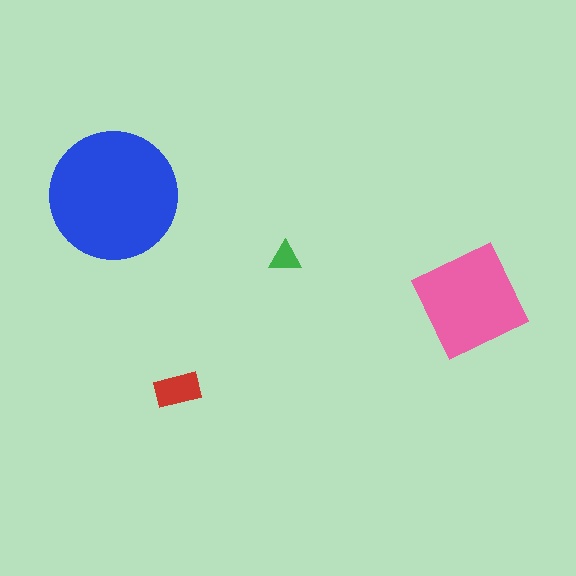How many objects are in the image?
There are 4 objects in the image.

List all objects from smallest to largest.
The green triangle, the red rectangle, the pink diamond, the blue circle.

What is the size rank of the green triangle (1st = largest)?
4th.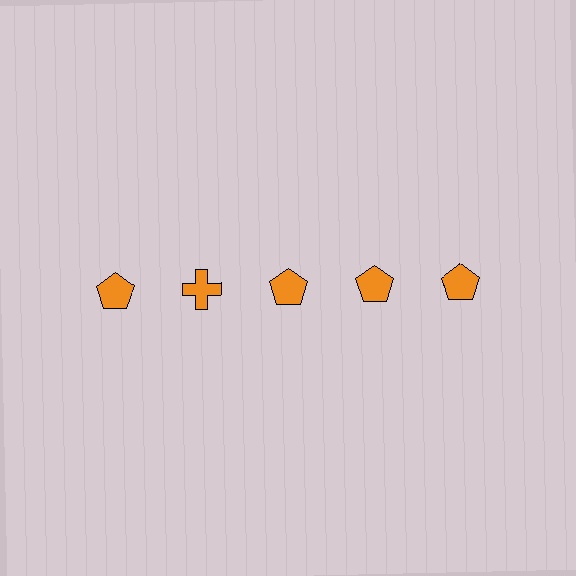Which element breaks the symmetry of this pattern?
The orange cross in the top row, second from left column breaks the symmetry. All other shapes are orange pentagons.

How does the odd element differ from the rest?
It has a different shape: cross instead of pentagon.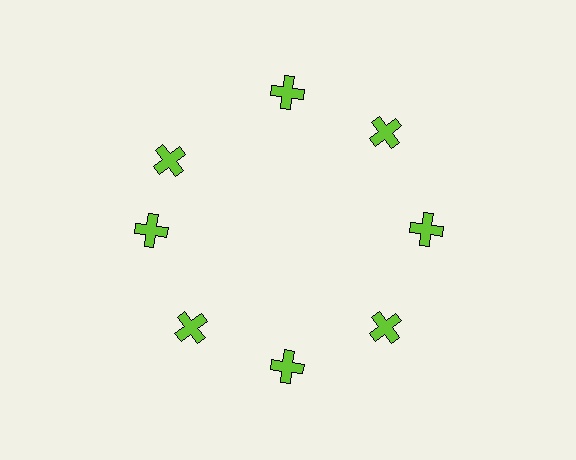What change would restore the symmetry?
The symmetry would be restored by rotating it back into even spacing with its neighbors so that all 8 crosses sit at equal angles and equal distance from the center.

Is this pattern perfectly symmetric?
No. The 8 lime crosses are arranged in a ring, but one element near the 10 o'clock position is rotated out of alignment along the ring, breaking the 8-fold rotational symmetry.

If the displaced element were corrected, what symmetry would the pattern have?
It would have 8-fold rotational symmetry — the pattern would map onto itself every 45 degrees.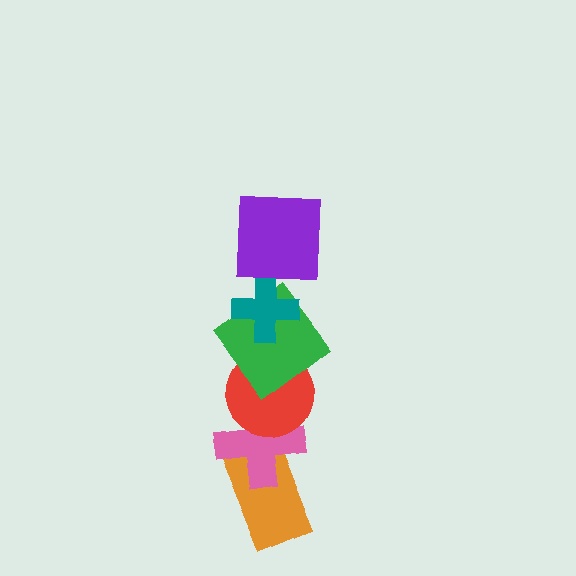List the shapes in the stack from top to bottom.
From top to bottom: the purple square, the teal cross, the green diamond, the red circle, the pink cross, the orange rectangle.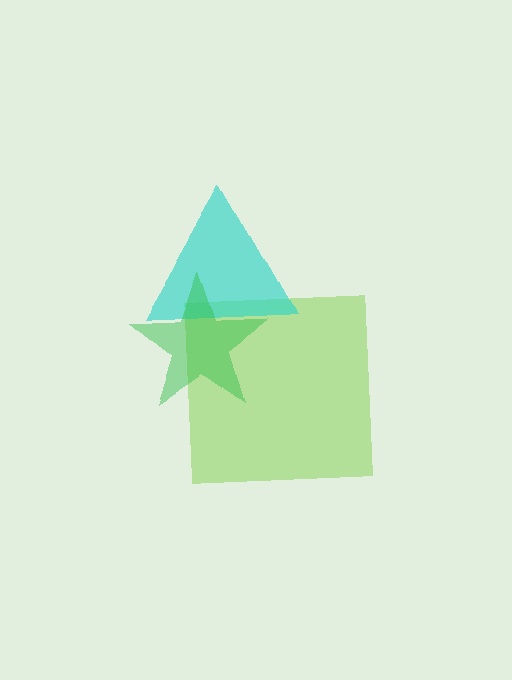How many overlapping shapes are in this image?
There are 3 overlapping shapes in the image.